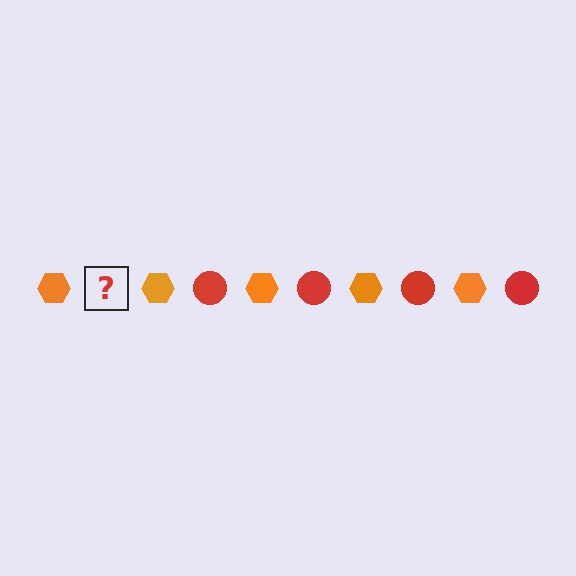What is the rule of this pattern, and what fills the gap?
The rule is that the pattern alternates between orange hexagon and red circle. The gap should be filled with a red circle.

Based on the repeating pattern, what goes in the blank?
The blank should be a red circle.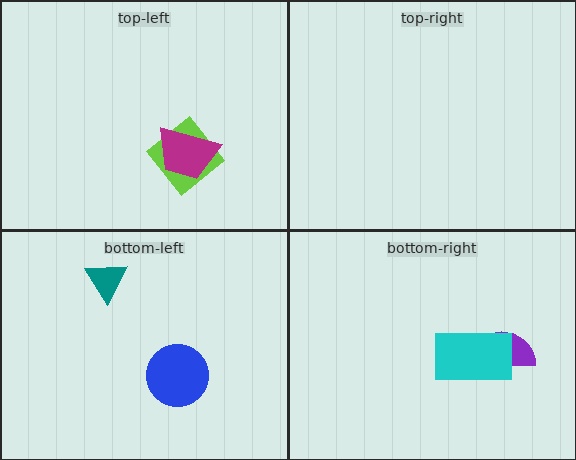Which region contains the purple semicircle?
The bottom-right region.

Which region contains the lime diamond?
The top-left region.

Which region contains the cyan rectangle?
The bottom-right region.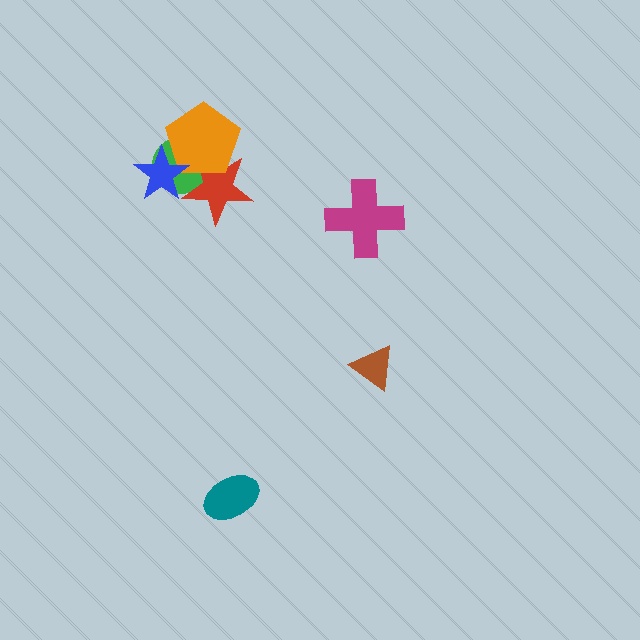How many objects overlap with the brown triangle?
0 objects overlap with the brown triangle.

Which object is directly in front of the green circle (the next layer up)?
The red star is directly in front of the green circle.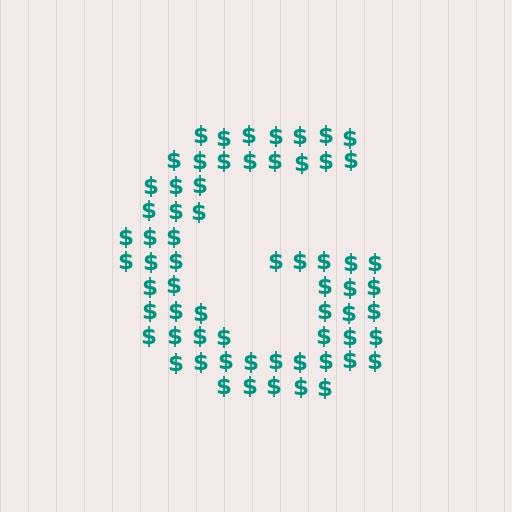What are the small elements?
The small elements are dollar signs.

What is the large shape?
The large shape is the letter G.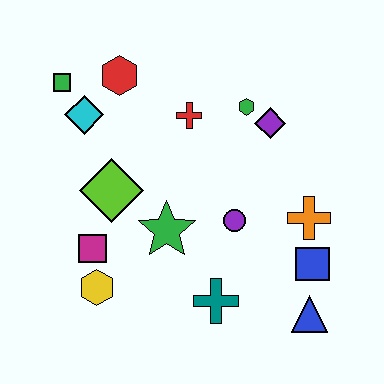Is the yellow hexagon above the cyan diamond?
No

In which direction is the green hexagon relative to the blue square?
The green hexagon is above the blue square.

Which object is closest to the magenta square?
The yellow hexagon is closest to the magenta square.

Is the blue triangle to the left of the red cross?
No